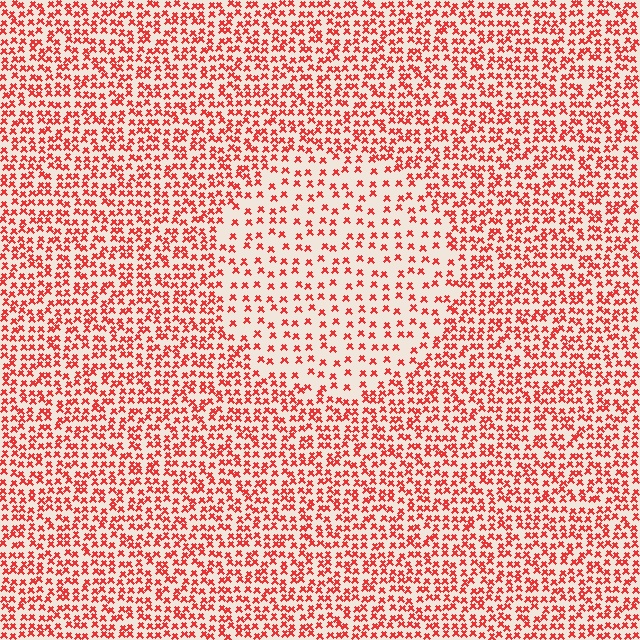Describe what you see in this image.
The image contains small red elements arranged at two different densities. A circle-shaped region is visible where the elements are less densely packed than the surrounding area.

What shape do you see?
I see a circle.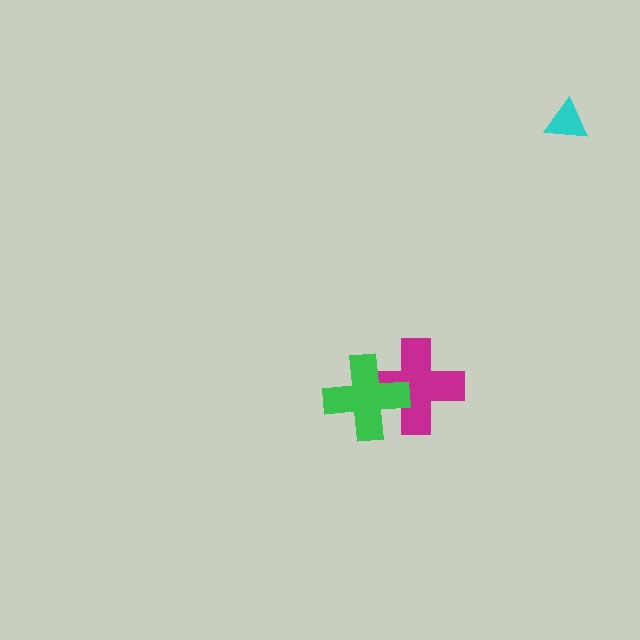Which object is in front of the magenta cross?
The green cross is in front of the magenta cross.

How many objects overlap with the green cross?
1 object overlaps with the green cross.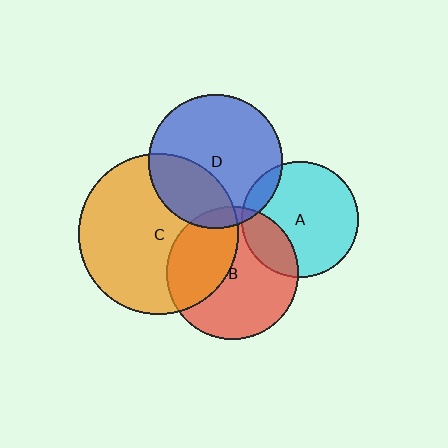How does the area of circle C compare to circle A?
Approximately 1.9 times.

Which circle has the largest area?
Circle C (orange).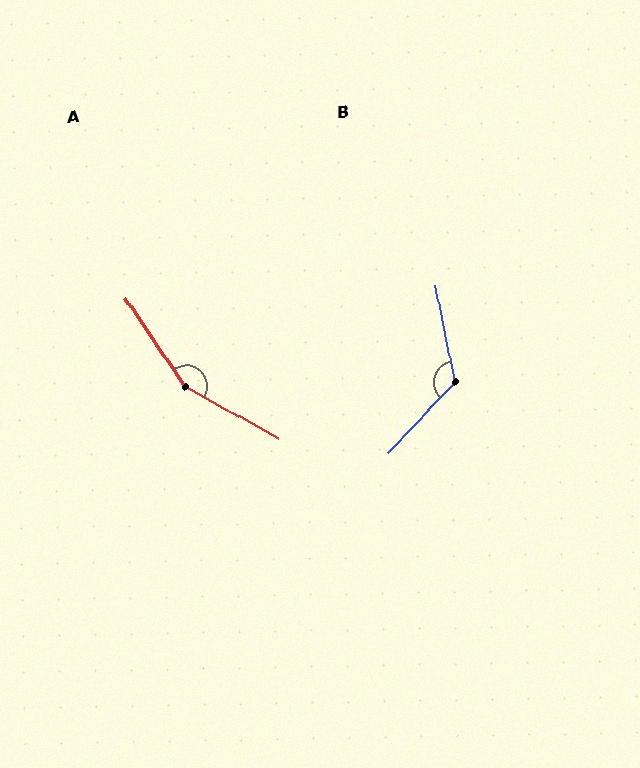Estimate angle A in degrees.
Approximately 153 degrees.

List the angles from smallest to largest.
B (126°), A (153°).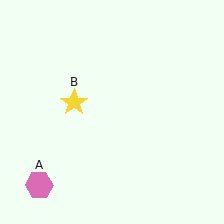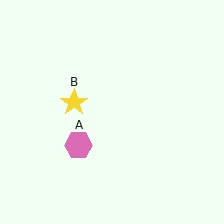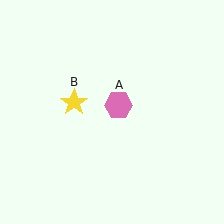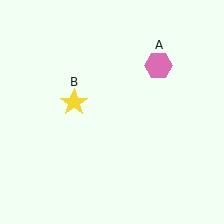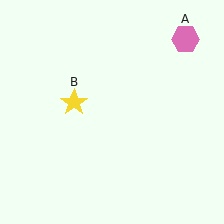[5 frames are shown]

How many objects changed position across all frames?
1 object changed position: pink hexagon (object A).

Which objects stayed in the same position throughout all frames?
Yellow star (object B) remained stationary.